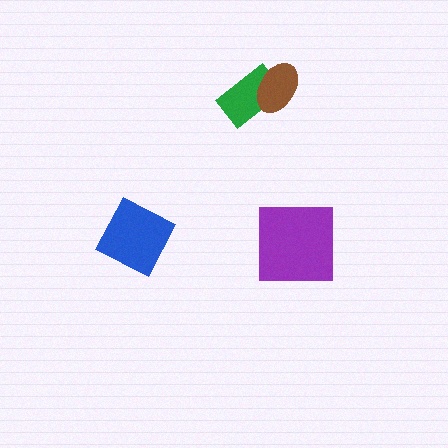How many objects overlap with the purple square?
0 objects overlap with the purple square.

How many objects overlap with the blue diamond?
0 objects overlap with the blue diamond.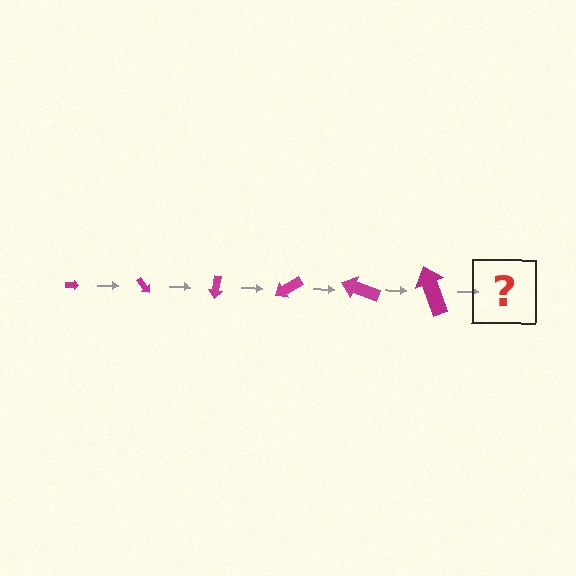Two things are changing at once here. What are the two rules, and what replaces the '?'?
The two rules are that the arrow grows larger each step and it rotates 50 degrees each step. The '?' should be an arrow, larger than the previous one and rotated 300 degrees from the start.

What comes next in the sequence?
The next element should be an arrow, larger than the previous one and rotated 300 degrees from the start.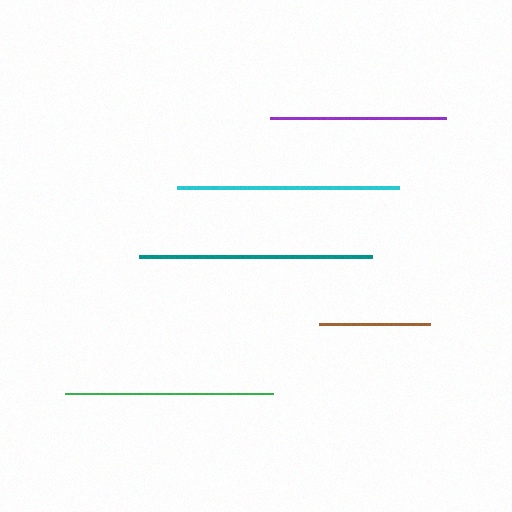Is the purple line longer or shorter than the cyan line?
The cyan line is longer than the purple line.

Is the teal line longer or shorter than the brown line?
The teal line is longer than the brown line.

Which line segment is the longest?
The teal line is the longest at approximately 233 pixels.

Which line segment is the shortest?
The brown line is the shortest at approximately 111 pixels.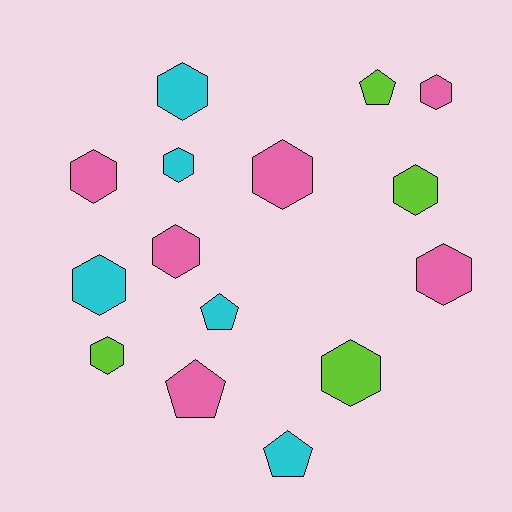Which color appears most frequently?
Pink, with 6 objects.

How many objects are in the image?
There are 15 objects.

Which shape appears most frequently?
Hexagon, with 11 objects.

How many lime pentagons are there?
There is 1 lime pentagon.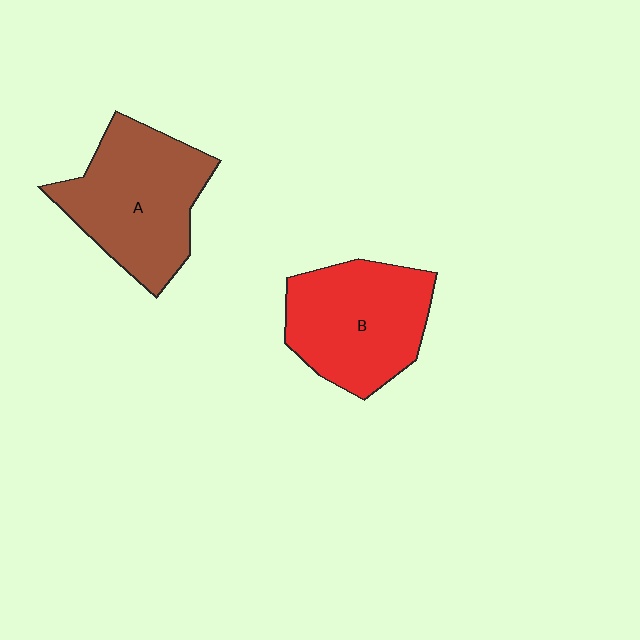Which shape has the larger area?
Shape A (brown).